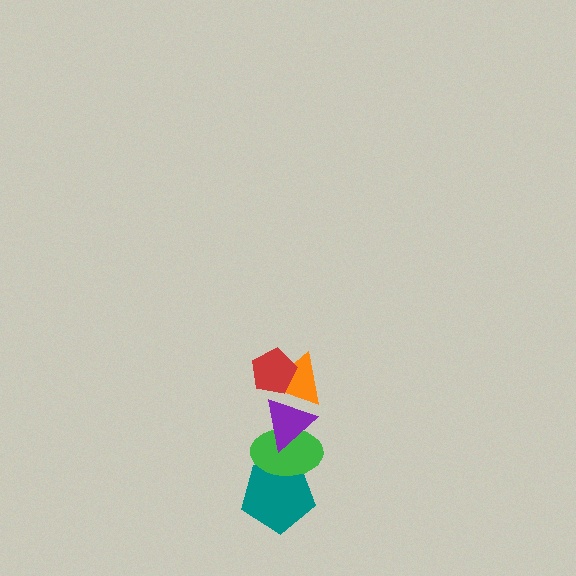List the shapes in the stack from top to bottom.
From top to bottom: the red pentagon, the orange triangle, the purple triangle, the green ellipse, the teal pentagon.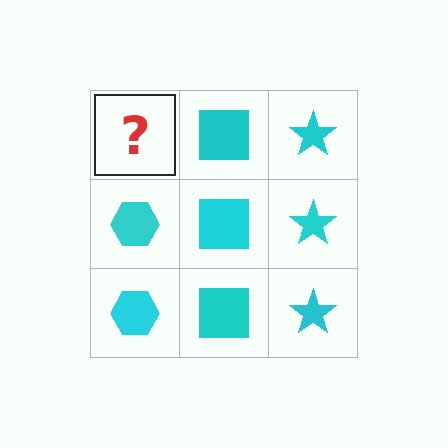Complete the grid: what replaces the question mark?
The question mark should be replaced with a cyan hexagon.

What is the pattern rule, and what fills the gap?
The rule is that each column has a consistent shape. The gap should be filled with a cyan hexagon.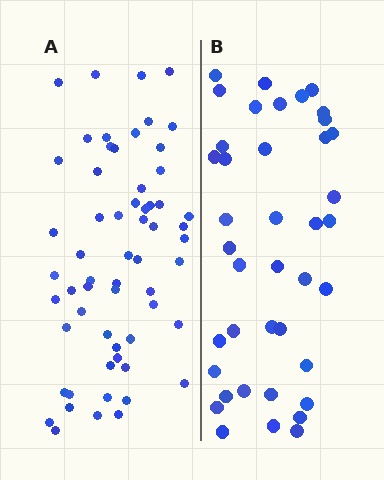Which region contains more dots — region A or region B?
Region A (the left region) has more dots.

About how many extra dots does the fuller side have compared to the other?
Region A has approximately 20 more dots than region B.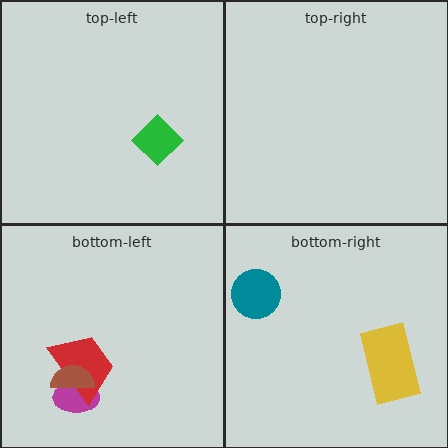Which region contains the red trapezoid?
The bottom-left region.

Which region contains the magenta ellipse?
The bottom-left region.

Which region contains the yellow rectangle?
The bottom-right region.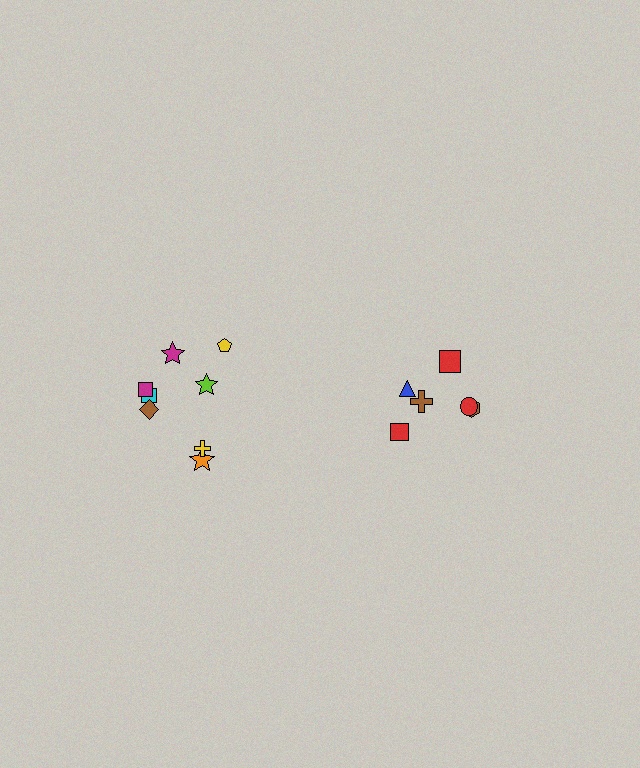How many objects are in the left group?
There are 8 objects.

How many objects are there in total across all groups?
There are 14 objects.